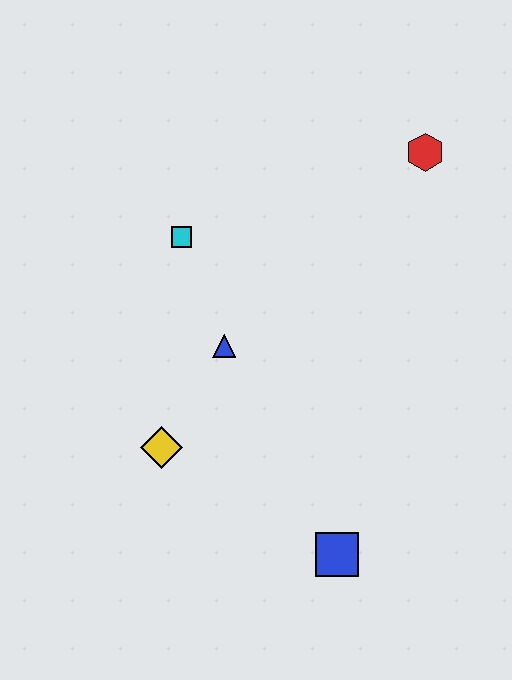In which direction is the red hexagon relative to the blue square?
The red hexagon is above the blue square.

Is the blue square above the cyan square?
No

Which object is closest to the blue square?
The yellow diamond is closest to the blue square.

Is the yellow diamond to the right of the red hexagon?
No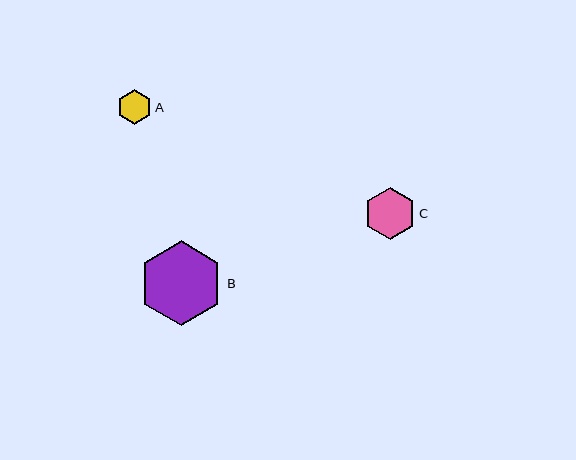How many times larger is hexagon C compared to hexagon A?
Hexagon C is approximately 1.5 times the size of hexagon A.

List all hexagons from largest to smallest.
From largest to smallest: B, C, A.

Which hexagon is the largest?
Hexagon B is the largest with a size of approximately 85 pixels.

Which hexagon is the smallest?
Hexagon A is the smallest with a size of approximately 35 pixels.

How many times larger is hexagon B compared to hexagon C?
Hexagon B is approximately 1.6 times the size of hexagon C.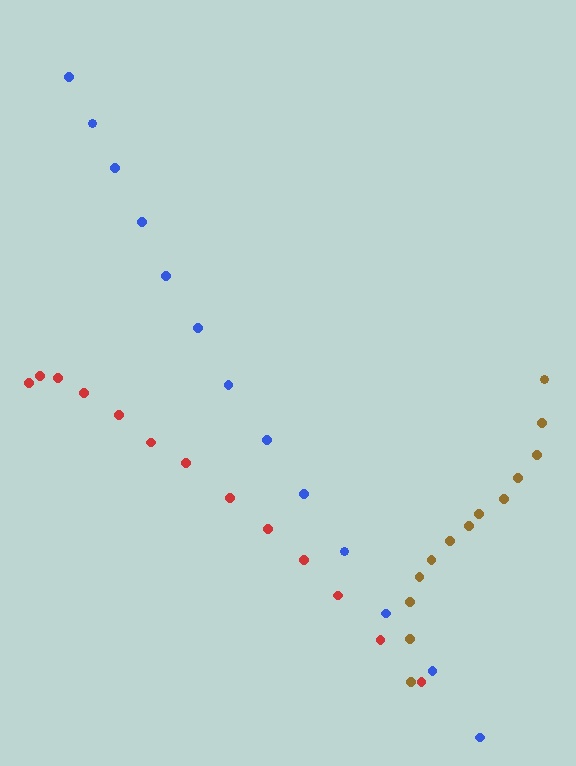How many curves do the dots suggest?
There are 3 distinct paths.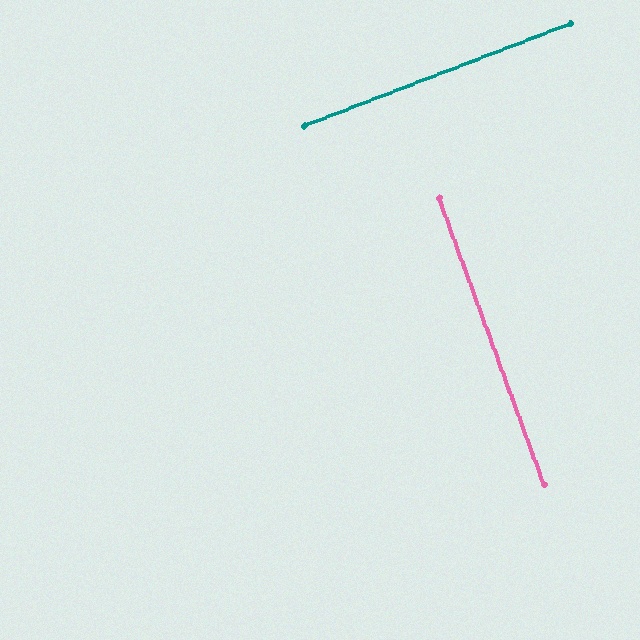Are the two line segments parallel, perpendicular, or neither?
Perpendicular — they meet at approximately 89°.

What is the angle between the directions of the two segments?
Approximately 89 degrees.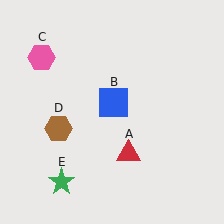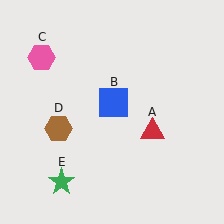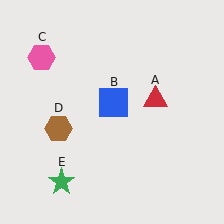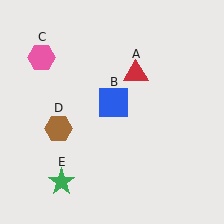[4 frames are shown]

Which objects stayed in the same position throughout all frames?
Blue square (object B) and pink hexagon (object C) and brown hexagon (object D) and green star (object E) remained stationary.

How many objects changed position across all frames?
1 object changed position: red triangle (object A).